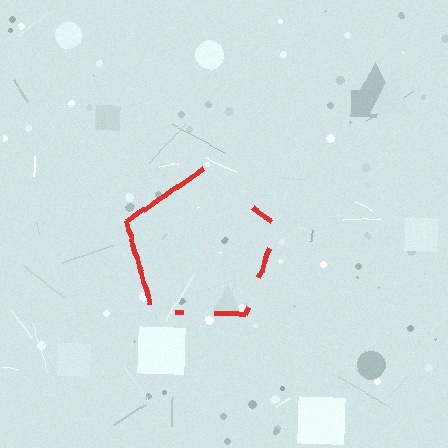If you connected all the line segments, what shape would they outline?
They would outline a pentagon.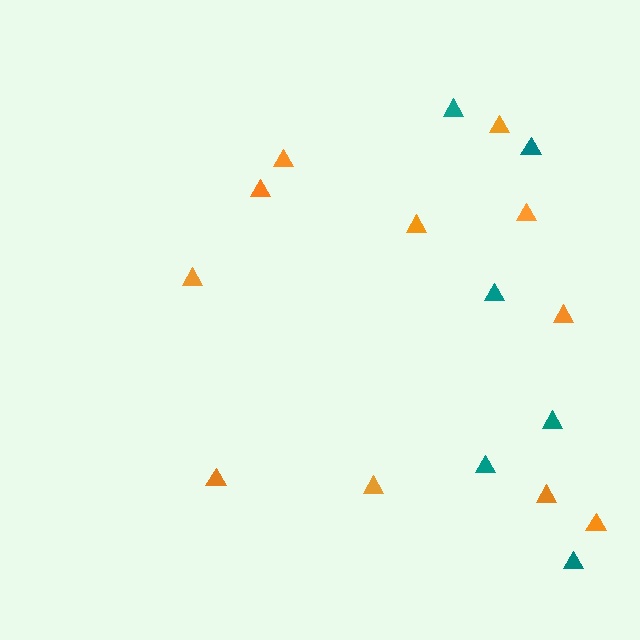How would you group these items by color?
There are 2 groups: one group of teal triangles (6) and one group of orange triangles (11).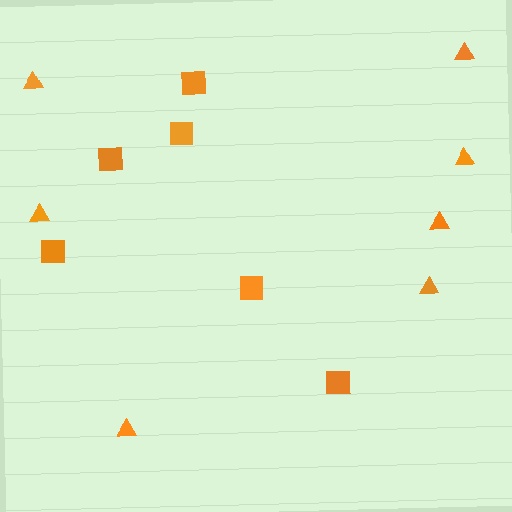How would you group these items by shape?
There are 2 groups: one group of triangles (7) and one group of squares (6).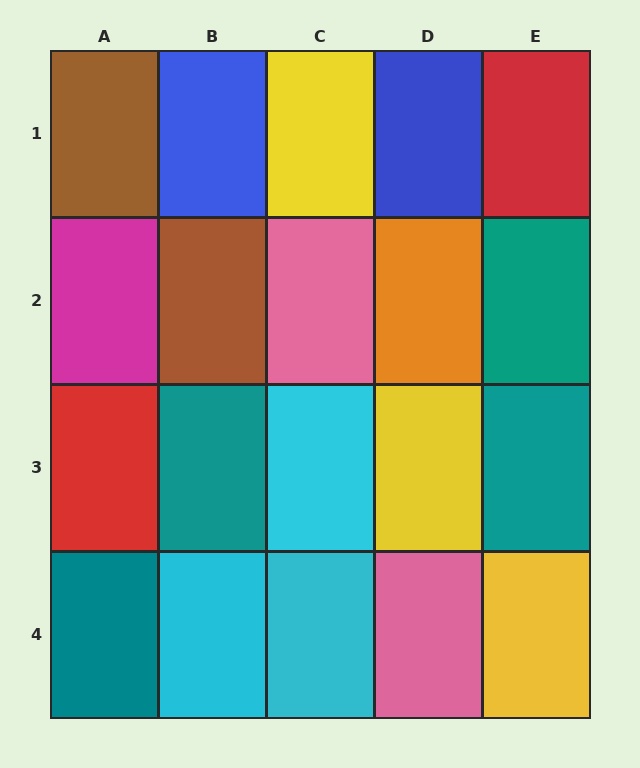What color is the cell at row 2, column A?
Magenta.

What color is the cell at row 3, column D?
Yellow.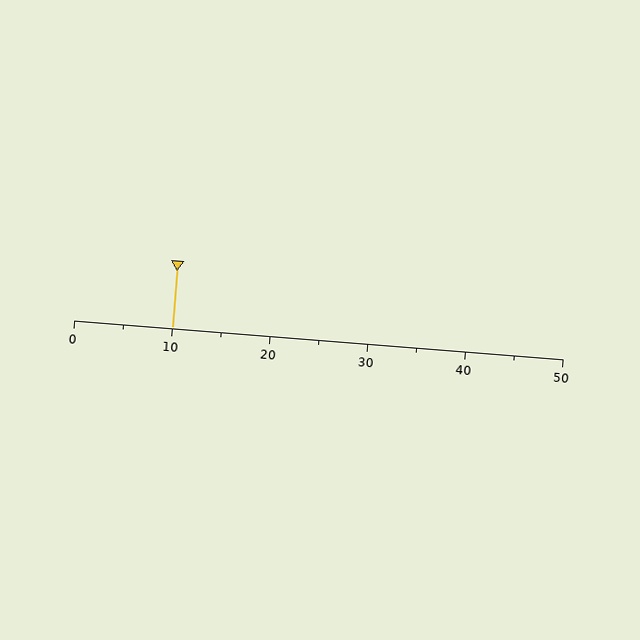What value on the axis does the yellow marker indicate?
The marker indicates approximately 10.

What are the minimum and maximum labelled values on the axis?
The axis runs from 0 to 50.